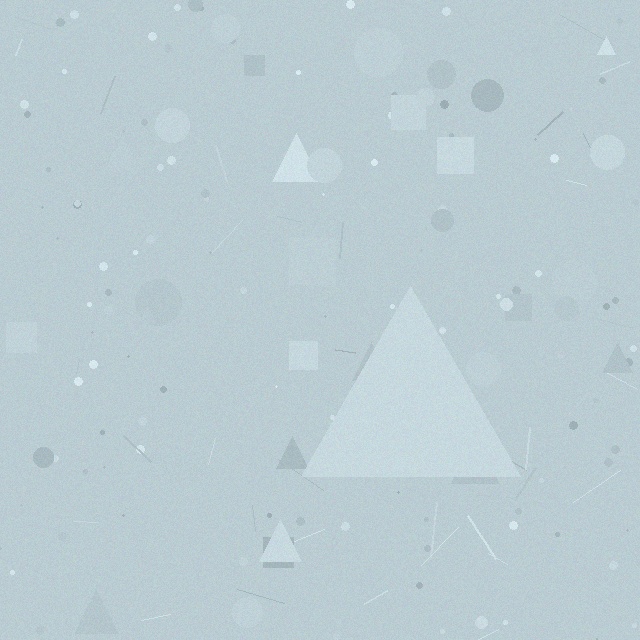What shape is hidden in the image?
A triangle is hidden in the image.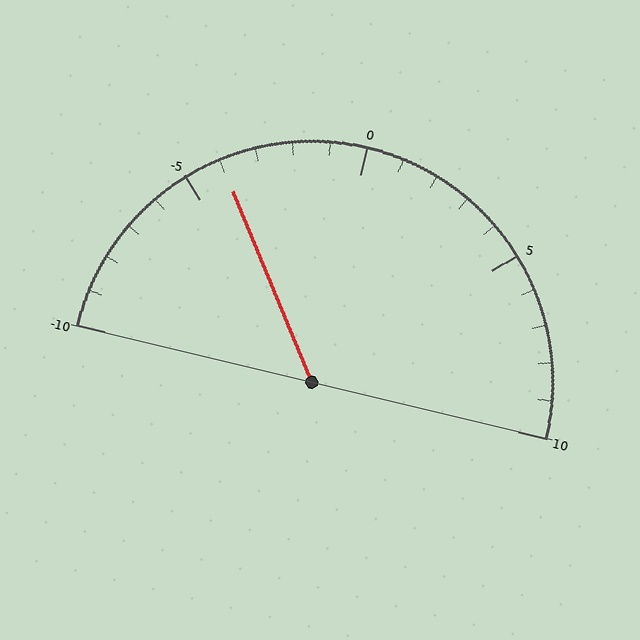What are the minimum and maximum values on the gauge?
The gauge ranges from -10 to 10.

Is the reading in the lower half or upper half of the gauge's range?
The reading is in the lower half of the range (-10 to 10).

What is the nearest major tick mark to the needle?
The nearest major tick mark is -5.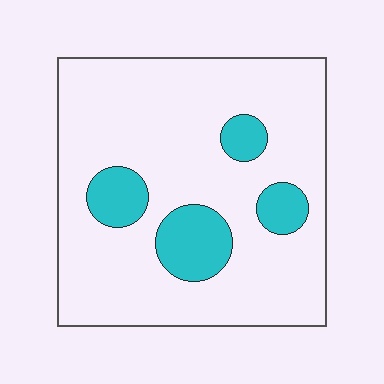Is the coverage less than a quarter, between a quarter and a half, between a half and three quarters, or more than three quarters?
Less than a quarter.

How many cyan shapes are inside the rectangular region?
4.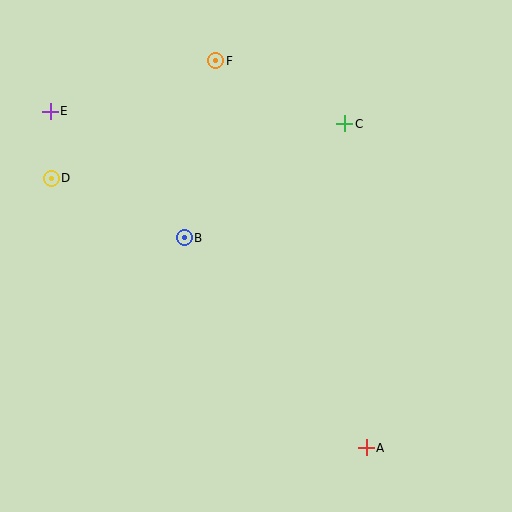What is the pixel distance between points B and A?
The distance between B and A is 278 pixels.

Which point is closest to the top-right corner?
Point C is closest to the top-right corner.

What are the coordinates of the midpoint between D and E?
The midpoint between D and E is at (51, 145).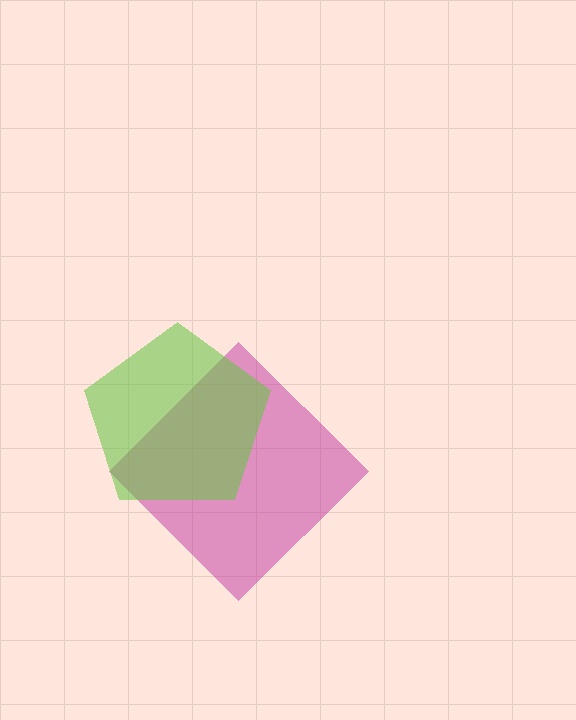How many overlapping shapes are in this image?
There are 2 overlapping shapes in the image.